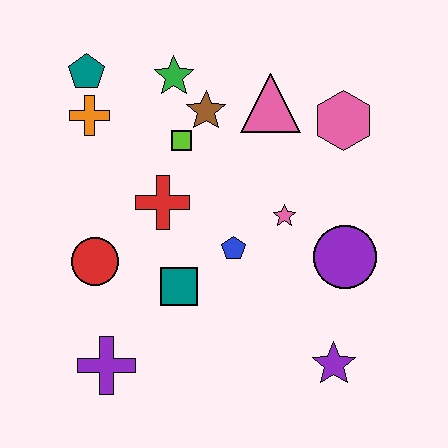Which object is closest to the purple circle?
The pink star is closest to the purple circle.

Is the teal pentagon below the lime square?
No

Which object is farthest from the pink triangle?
The purple cross is farthest from the pink triangle.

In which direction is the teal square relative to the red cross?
The teal square is below the red cross.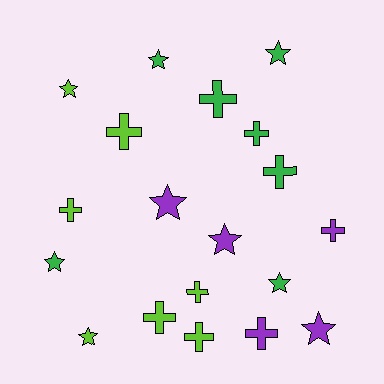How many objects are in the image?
There are 19 objects.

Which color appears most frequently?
Green, with 7 objects.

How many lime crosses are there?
There are 5 lime crosses.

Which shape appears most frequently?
Cross, with 10 objects.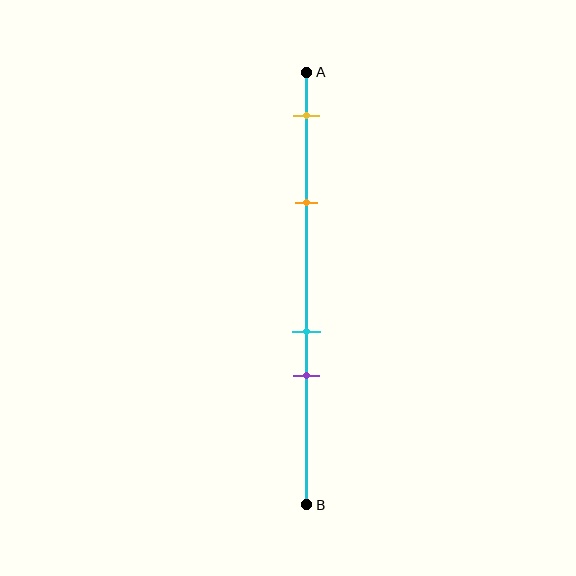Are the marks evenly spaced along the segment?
No, the marks are not evenly spaced.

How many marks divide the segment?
There are 4 marks dividing the segment.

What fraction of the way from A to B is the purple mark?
The purple mark is approximately 70% (0.7) of the way from A to B.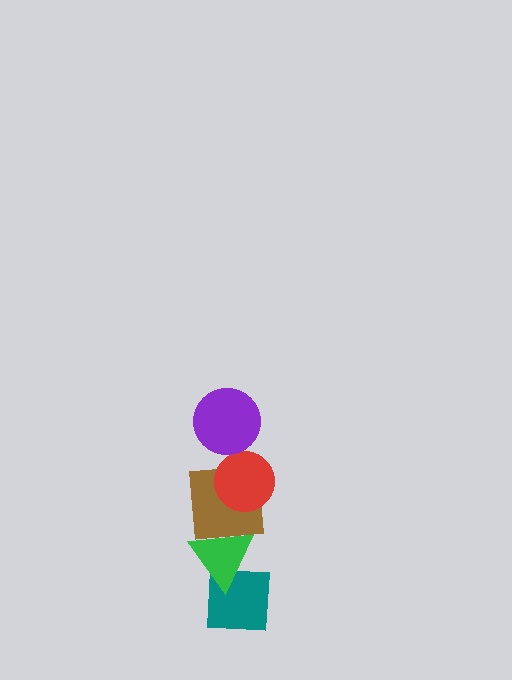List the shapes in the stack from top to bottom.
From top to bottom: the purple circle, the red circle, the brown square, the green triangle, the teal square.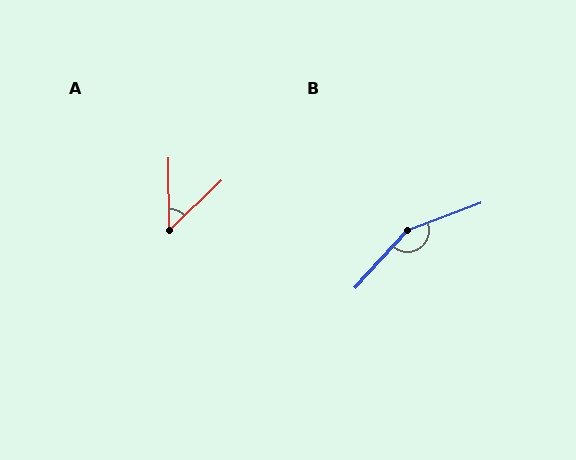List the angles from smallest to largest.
A (47°), B (153°).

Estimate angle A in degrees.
Approximately 47 degrees.